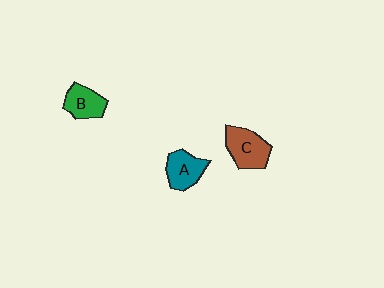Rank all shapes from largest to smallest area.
From largest to smallest: C (brown), A (teal), B (green).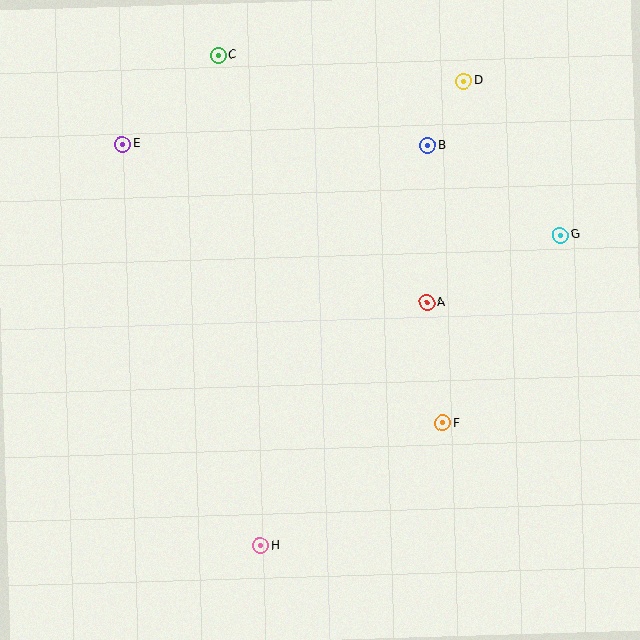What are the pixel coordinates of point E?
Point E is at (123, 144).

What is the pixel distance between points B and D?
The distance between B and D is 74 pixels.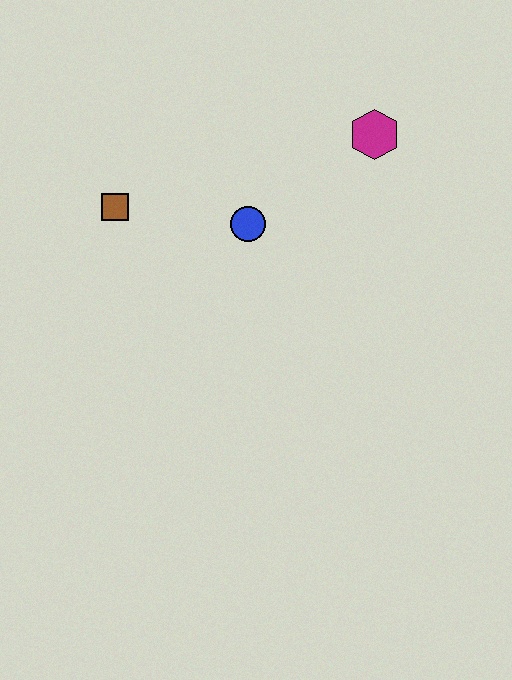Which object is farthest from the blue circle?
The magenta hexagon is farthest from the blue circle.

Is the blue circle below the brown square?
Yes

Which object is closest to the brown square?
The blue circle is closest to the brown square.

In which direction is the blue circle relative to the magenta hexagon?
The blue circle is to the left of the magenta hexagon.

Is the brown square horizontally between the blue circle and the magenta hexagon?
No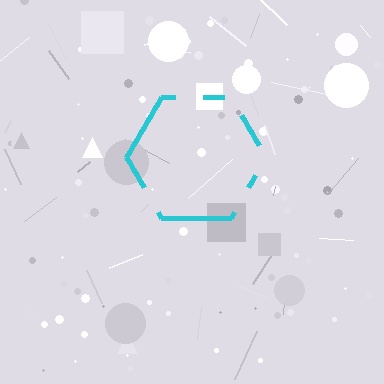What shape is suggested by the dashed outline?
The dashed outline suggests a hexagon.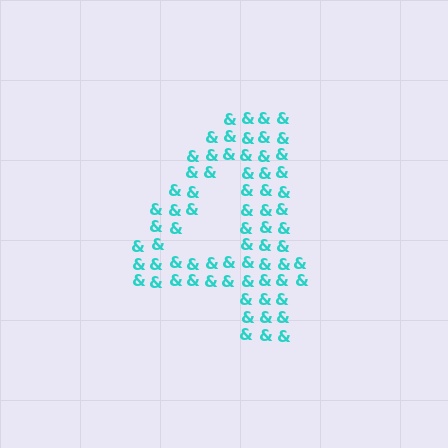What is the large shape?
The large shape is the digit 4.